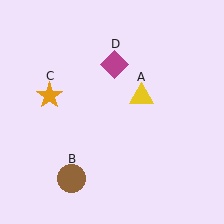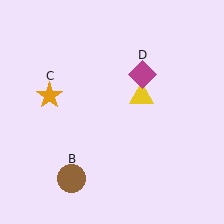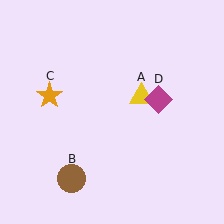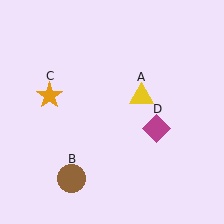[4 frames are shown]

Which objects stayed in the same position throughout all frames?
Yellow triangle (object A) and brown circle (object B) and orange star (object C) remained stationary.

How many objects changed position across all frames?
1 object changed position: magenta diamond (object D).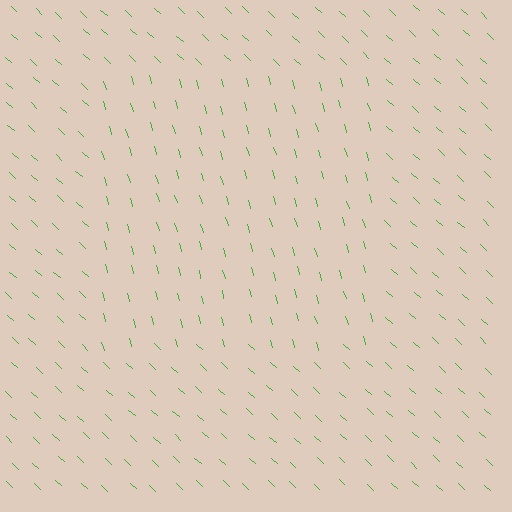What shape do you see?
I see a rectangle.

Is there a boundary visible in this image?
Yes, there is a texture boundary formed by a change in line orientation.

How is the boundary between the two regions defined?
The boundary is defined purely by a change in line orientation (approximately 31 degrees difference). All lines are the same color and thickness.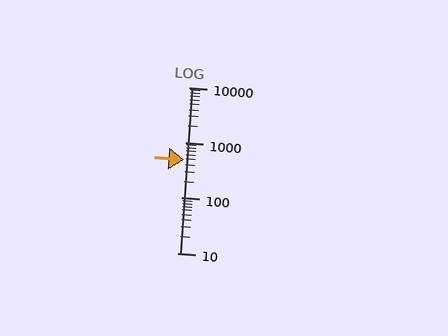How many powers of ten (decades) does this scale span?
The scale spans 3 decades, from 10 to 10000.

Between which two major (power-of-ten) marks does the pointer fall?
The pointer is between 100 and 1000.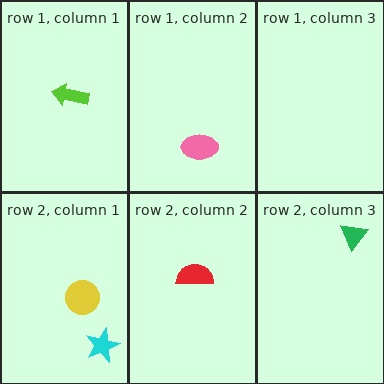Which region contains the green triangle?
The row 2, column 3 region.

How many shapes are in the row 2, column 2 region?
1.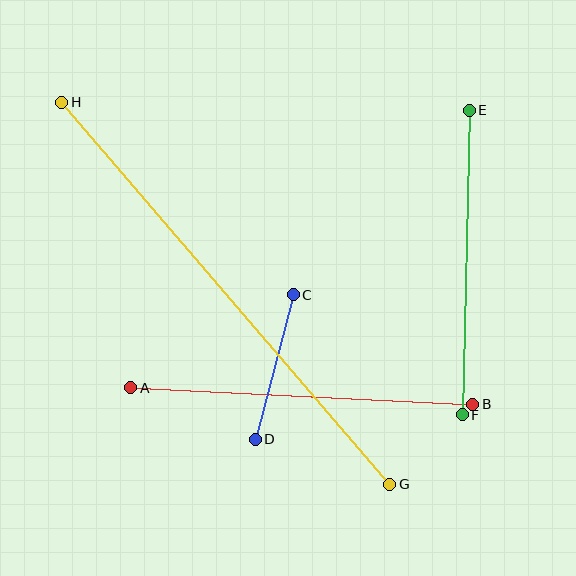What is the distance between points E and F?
The distance is approximately 304 pixels.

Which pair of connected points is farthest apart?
Points G and H are farthest apart.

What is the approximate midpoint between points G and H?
The midpoint is at approximately (226, 293) pixels.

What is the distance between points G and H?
The distance is approximately 504 pixels.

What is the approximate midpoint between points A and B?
The midpoint is at approximately (302, 396) pixels.